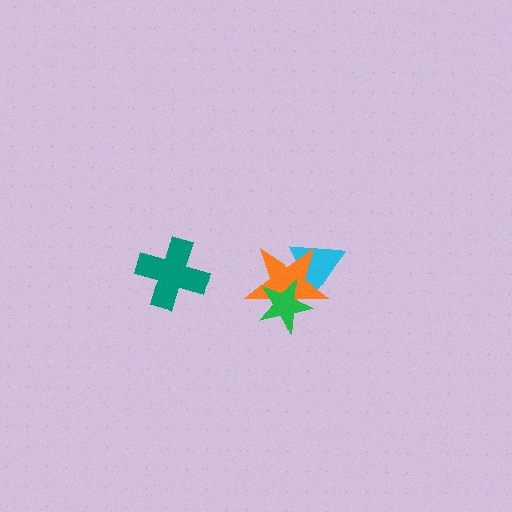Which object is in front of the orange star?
The green star is in front of the orange star.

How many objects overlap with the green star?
2 objects overlap with the green star.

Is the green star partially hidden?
No, no other shape covers it.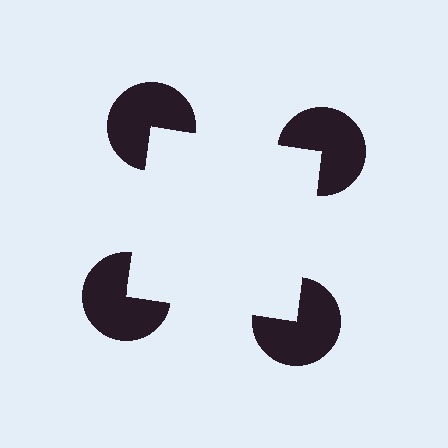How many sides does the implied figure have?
4 sides.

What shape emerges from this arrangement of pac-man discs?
An illusory square — its edges are inferred from the aligned wedge cuts in the pac-man discs, not physically drawn.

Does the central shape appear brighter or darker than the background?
It typically appears slightly brighter than the background, even though no actual brightness change is drawn.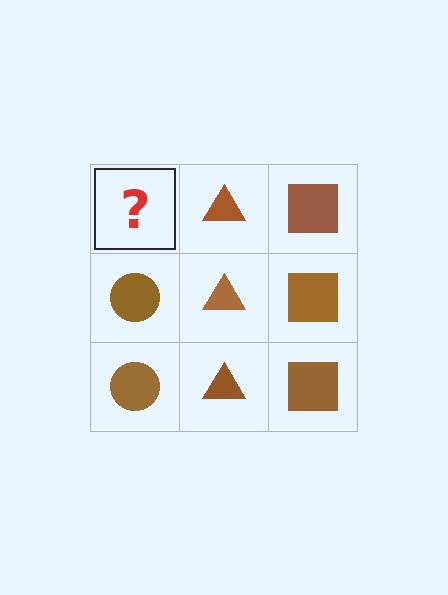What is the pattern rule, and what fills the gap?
The rule is that each column has a consistent shape. The gap should be filled with a brown circle.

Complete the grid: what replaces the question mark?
The question mark should be replaced with a brown circle.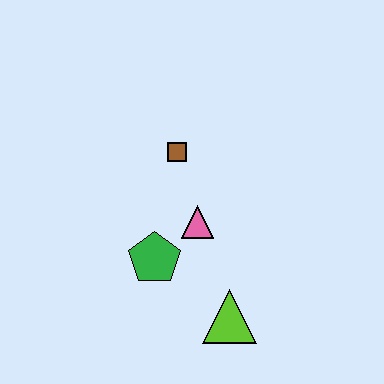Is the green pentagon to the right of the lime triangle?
No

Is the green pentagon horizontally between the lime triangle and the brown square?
No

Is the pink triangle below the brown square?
Yes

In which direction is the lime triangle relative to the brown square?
The lime triangle is below the brown square.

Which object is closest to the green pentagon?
The pink triangle is closest to the green pentagon.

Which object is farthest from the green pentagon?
The brown square is farthest from the green pentagon.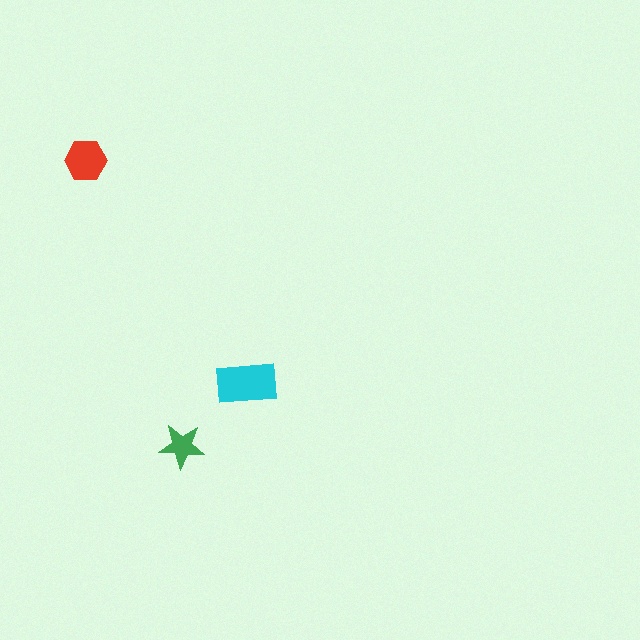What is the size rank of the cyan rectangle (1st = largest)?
1st.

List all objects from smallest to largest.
The green star, the red hexagon, the cyan rectangle.